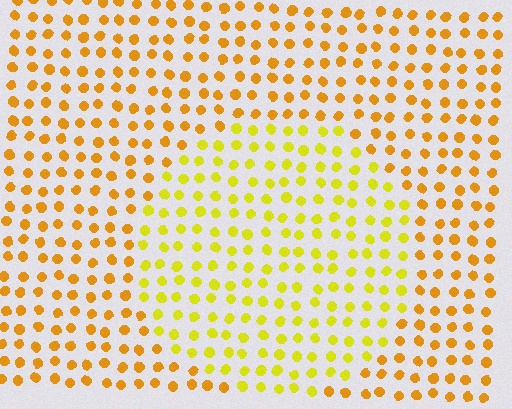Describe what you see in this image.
The image is filled with small orange elements in a uniform arrangement. A circle-shaped region is visible where the elements are tinted to a slightly different hue, forming a subtle color boundary.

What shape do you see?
I see a circle.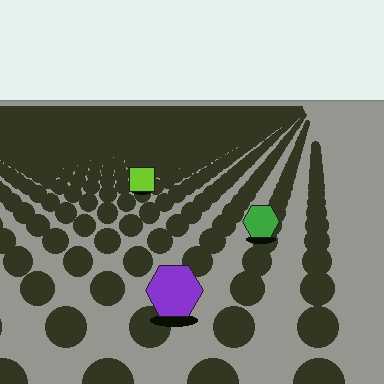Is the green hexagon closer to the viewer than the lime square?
Yes. The green hexagon is closer — you can tell from the texture gradient: the ground texture is coarser near it.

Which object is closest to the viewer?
The purple hexagon is closest. The texture marks near it are larger and more spread out.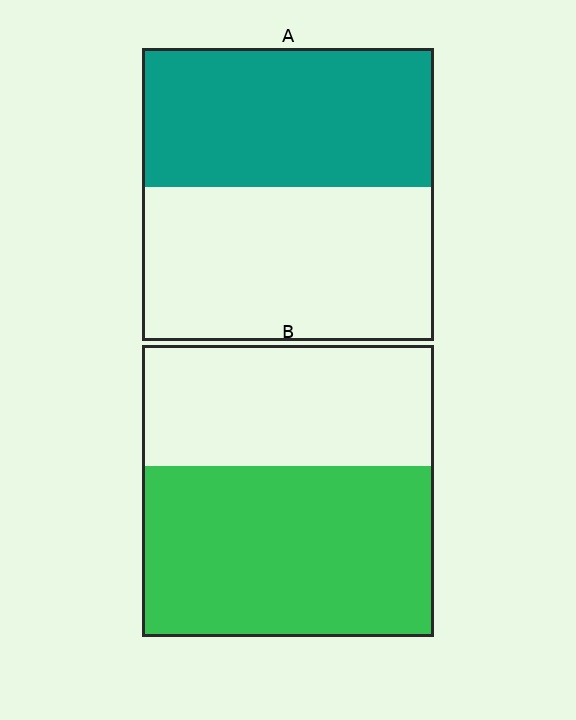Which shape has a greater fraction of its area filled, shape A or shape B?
Shape B.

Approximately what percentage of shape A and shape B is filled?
A is approximately 45% and B is approximately 60%.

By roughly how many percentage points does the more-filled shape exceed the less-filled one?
By roughly 10 percentage points (B over A).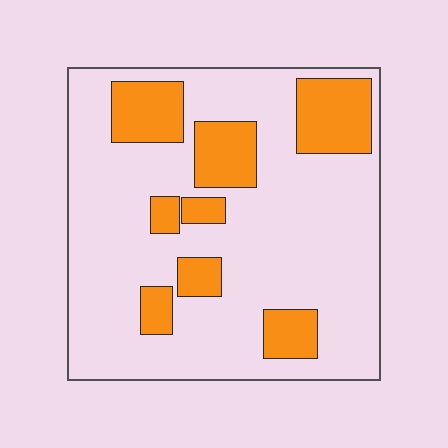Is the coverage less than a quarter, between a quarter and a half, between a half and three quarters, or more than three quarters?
Less than a quarter.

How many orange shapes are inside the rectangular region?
8.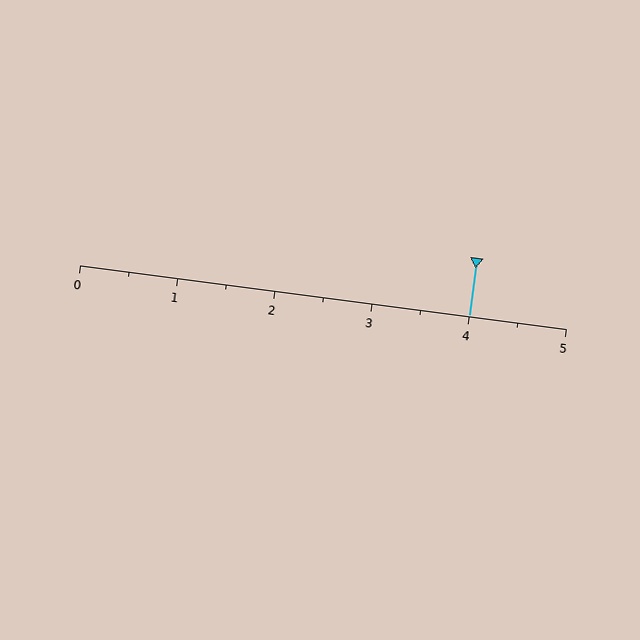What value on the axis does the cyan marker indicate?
The marker indicates approximately 4.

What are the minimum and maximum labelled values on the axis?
The axis runs from 0 to 5.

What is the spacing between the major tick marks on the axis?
The major ticks are spaced 1 apart.